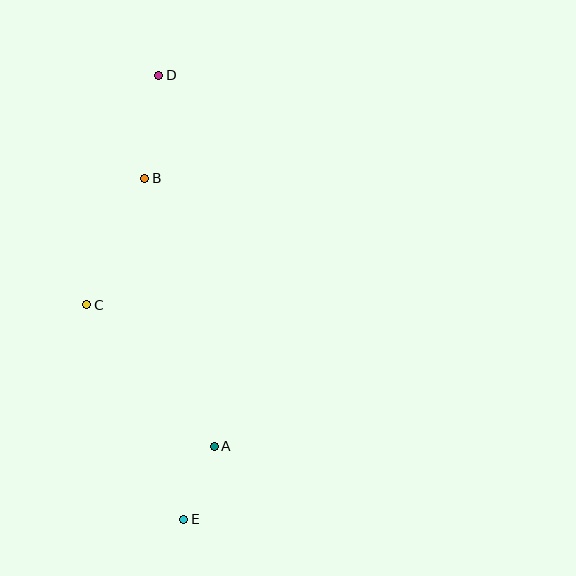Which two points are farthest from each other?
Points D and E are farthest from each other.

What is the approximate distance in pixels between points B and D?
The distance between B and D is approximately 104 pixels.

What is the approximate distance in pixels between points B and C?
The distance between B and C is approximately 139 pixels.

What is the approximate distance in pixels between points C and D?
The distance between C and D is approximately 241 pixels.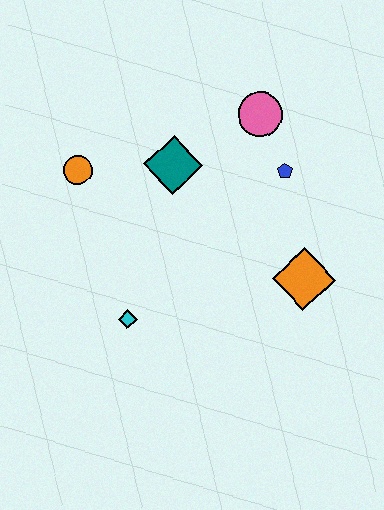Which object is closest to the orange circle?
The teal diamond is closest to the orange circle.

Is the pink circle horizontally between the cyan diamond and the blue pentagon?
Yes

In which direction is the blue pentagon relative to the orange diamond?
The blue pentagon is above the orange diamond.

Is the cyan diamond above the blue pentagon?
No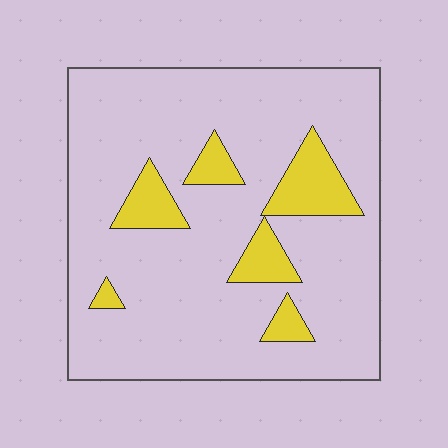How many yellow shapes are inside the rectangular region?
6.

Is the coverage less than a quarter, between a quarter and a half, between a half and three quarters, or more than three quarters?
Less than a quarter.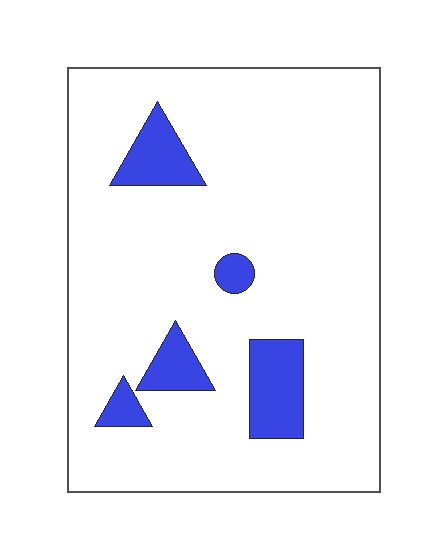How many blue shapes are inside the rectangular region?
5.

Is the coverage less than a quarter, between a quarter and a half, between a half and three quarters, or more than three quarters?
Less than a quarter.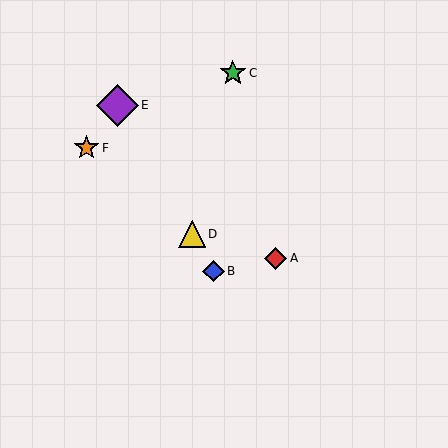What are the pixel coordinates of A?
Object A is at (275, 258).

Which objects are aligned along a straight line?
Objects B, D, E are aligned along a straight line.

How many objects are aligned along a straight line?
3 objects (B, D, E) are aligned along a straight line.